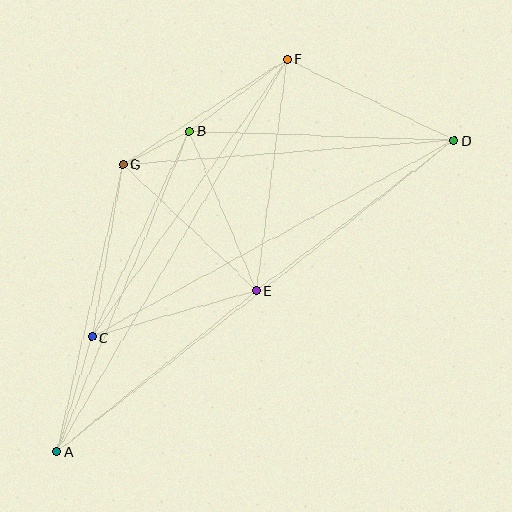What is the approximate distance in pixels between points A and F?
The distance between A and F is approximately 455 pixels.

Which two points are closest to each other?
Points B and G are closest to each other.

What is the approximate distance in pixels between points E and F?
The distance between E and F is approximately 234 pixels.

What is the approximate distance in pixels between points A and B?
The distance between A and B is approximately 347 pixels.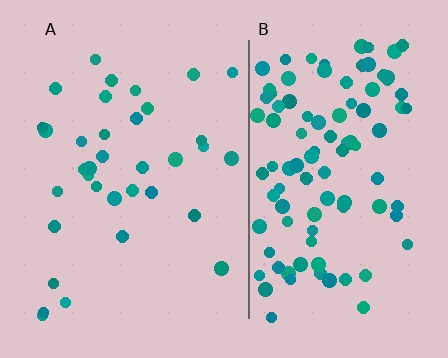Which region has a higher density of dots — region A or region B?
B (the right).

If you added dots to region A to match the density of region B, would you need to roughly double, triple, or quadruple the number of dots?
Approximately triple.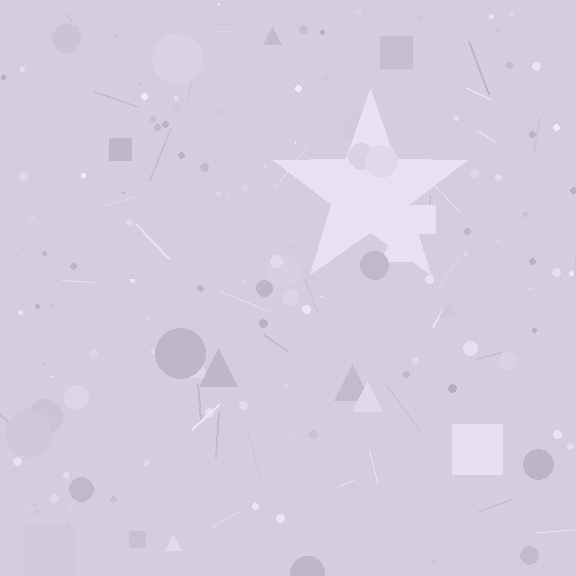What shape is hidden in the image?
A star is hidden in the image.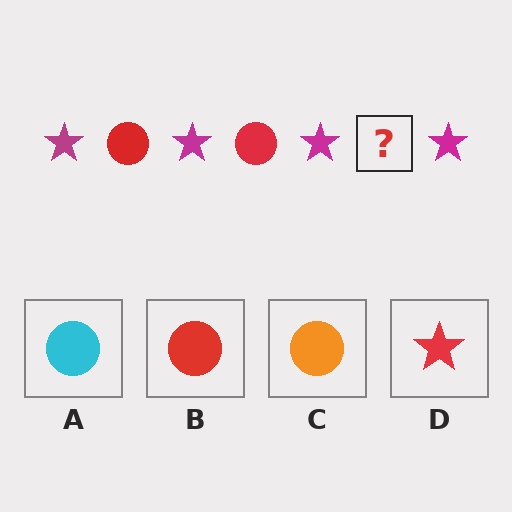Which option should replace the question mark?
Option B.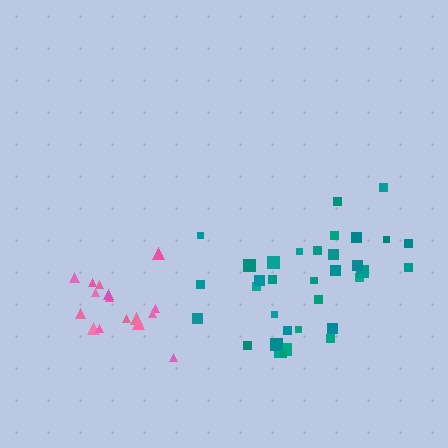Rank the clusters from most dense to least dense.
pink, teal.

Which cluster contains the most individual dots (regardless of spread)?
Teal (35).